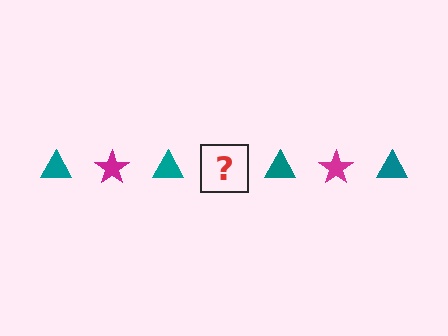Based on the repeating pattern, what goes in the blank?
The blank should be a magenta star.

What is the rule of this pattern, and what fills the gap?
The rule is that the pattern alternates between teal triangle and magenta star. The gap should be filled with a magenta star.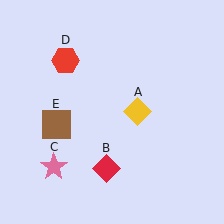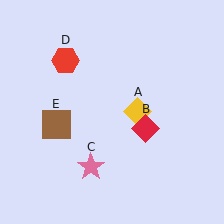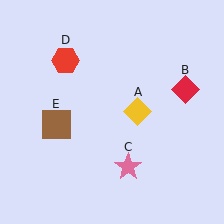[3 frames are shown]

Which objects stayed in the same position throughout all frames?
Yellow diamond (object A) and red hexagon (object D) and brown square (object E) remained stationary.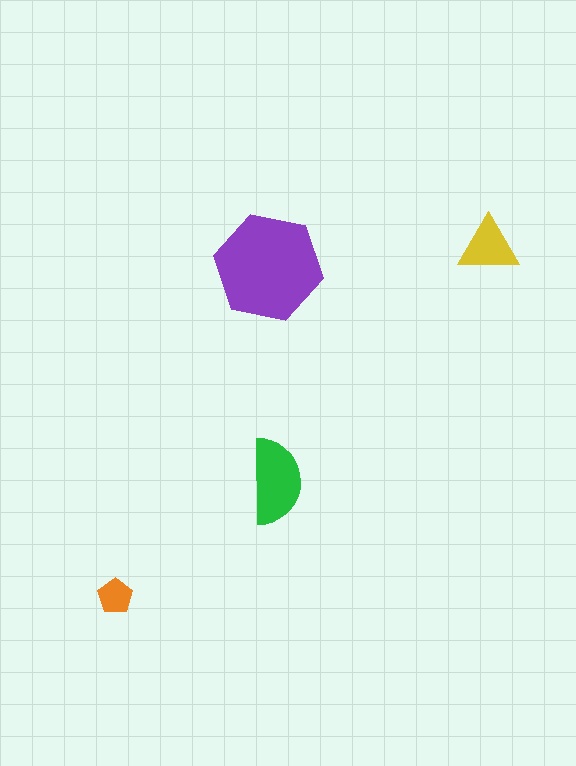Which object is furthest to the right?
The yellow triangle is rightmost.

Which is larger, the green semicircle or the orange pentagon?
The green semicircle.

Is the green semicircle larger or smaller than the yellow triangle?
Larger.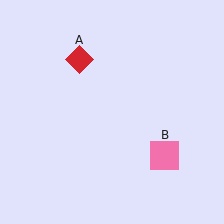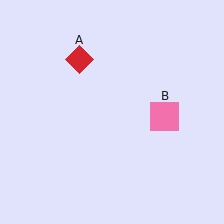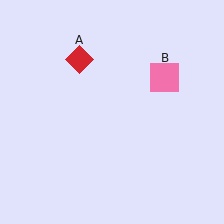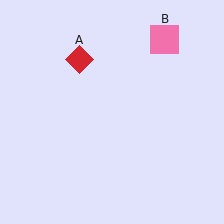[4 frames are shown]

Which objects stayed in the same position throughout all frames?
Red diamond (object A) remained stationary.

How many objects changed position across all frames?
1 object changed position: pink square (object B).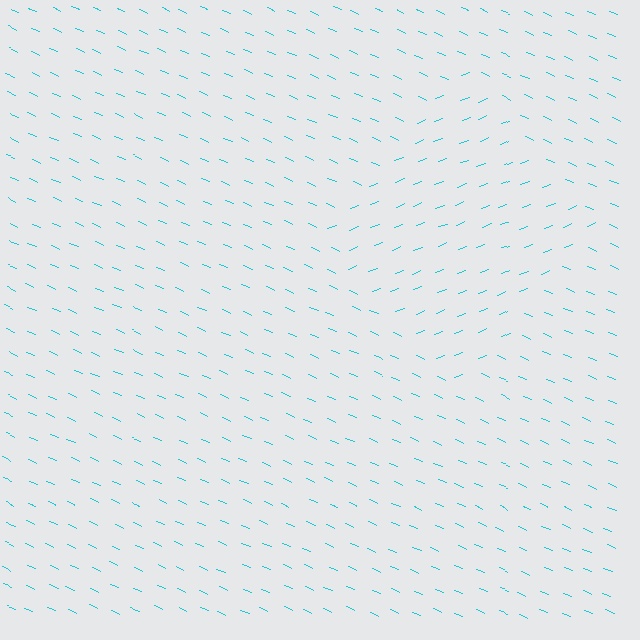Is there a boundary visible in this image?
Yes, there is a texture boundary formed by a change in line orientation.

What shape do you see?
I see a diamond.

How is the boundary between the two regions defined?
The boundary is defined purely by a change in line orientation (approximately 45 degrees difference). All lines are the same color and thickness.